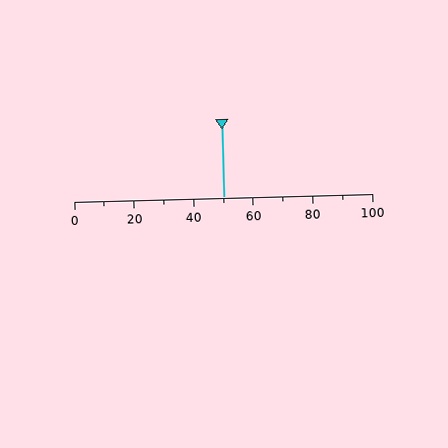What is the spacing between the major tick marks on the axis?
The major ticks are spaced 20 apart.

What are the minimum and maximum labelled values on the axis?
The axis runs from 0 to 100.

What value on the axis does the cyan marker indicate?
The marker indicates approximately 50.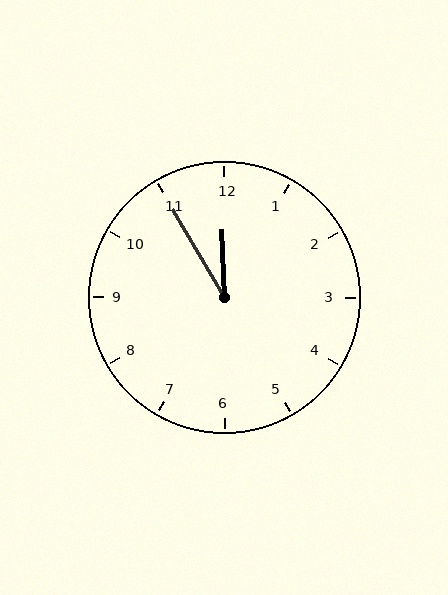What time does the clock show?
11:55.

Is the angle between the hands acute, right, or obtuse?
It is acute.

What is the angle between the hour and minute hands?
Approximately 28 degrees.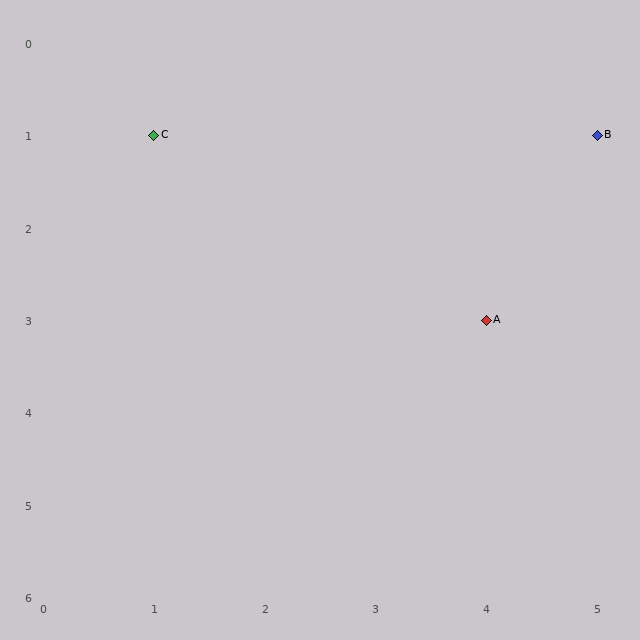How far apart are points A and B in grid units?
Points A and B are 1 column and 2 rows apart (about 2.2 grid units diagonally).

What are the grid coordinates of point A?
Point A is at grid coordinates (4, 3).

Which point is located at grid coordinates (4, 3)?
Point A is at (4, 3).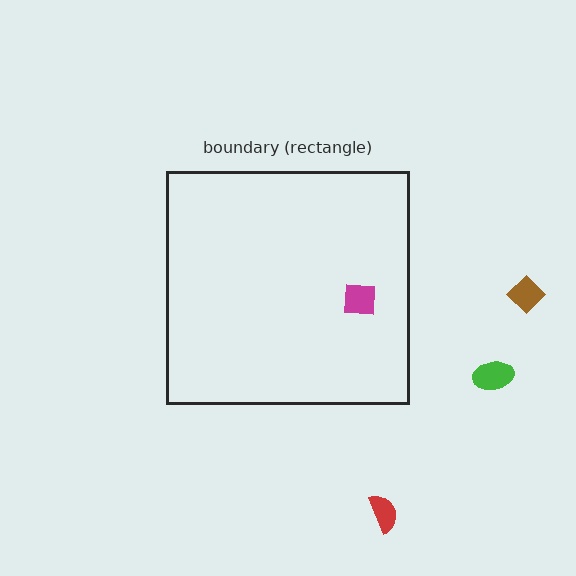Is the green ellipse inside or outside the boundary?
Outside.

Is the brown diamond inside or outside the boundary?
Outside.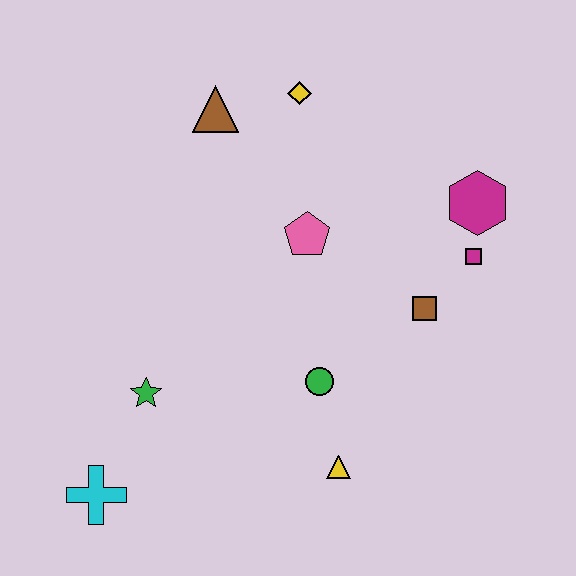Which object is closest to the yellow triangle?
The green circle is closest to the yellow triangle.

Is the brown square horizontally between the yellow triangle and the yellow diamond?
No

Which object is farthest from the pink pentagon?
The cyan cross is farthest from the pink pentagon.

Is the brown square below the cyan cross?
No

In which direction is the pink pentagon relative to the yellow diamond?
The pink pentagon is below the yellow diamond.